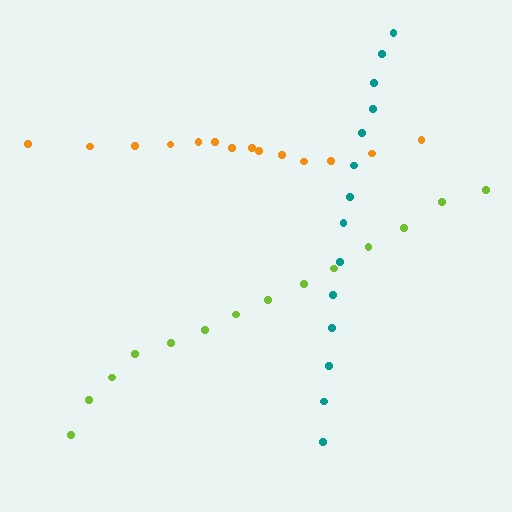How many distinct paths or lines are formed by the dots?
There are 3 distinct paths.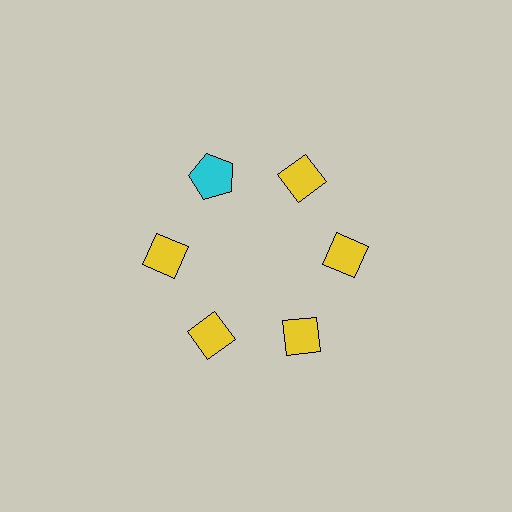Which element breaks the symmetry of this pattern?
The cyan pentagon at roughly the 11 o'clock position breaks the symmetry. All other shapes are yellow diamonds.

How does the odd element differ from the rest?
It differs in both color (cyan instead of yellow) and shape (pentagon instead of diamond).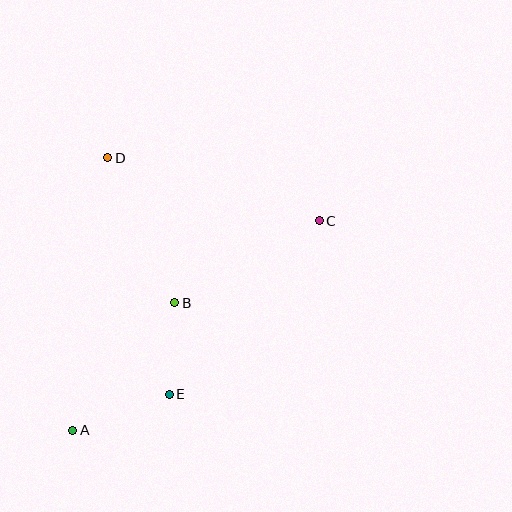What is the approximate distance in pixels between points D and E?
The distance between D and E is approximately 245 pixels.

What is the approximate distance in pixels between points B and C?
The distance between B and C is approximately 166 pixels.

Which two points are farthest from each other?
Points A and C are farthest from each other.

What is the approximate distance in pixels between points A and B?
The distance between A and B is approximately 163 pixels.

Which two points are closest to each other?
Points B and E are closest to each other.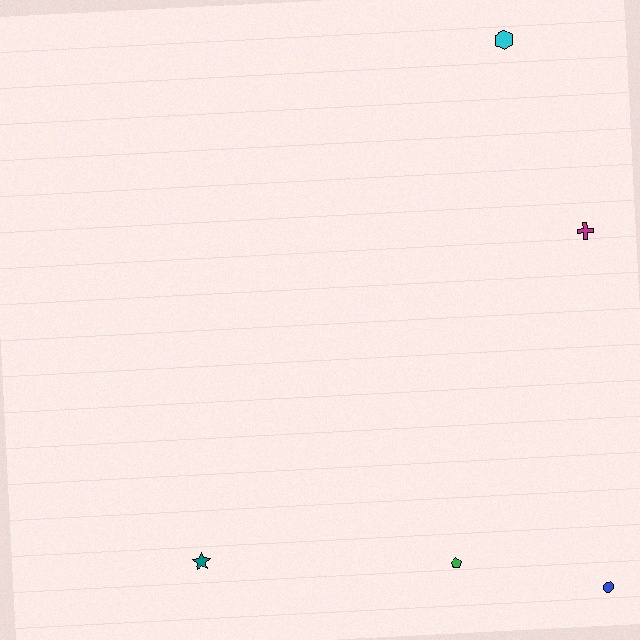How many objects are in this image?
There are 5 objects.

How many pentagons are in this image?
There is 1 pentagon.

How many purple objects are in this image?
There are no purple objects.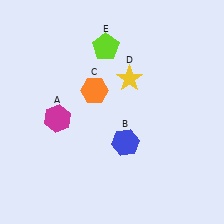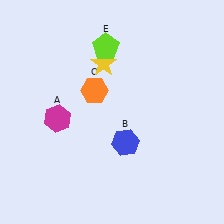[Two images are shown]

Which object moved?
The yellow star (D) moved left.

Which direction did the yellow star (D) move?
The yellow star (D) moved left.